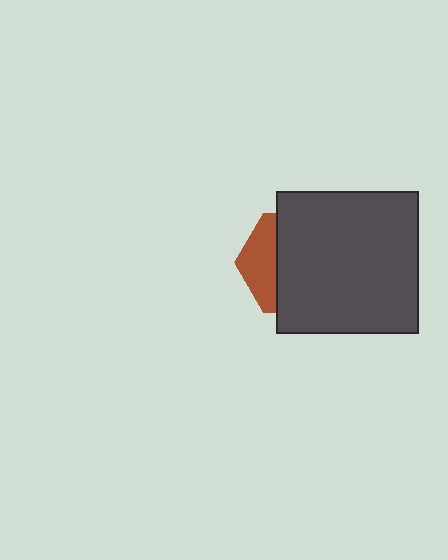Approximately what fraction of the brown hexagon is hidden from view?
Roughly 69% of the brown hexagon is hidden behind the dark gray square.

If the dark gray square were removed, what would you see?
You would see the complete brown hexagon.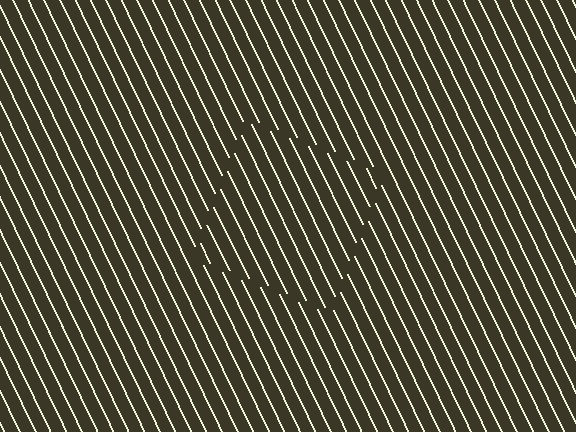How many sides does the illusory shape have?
4 sides — the line-ends trace a square.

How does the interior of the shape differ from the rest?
The interior of the shape contains the same grating, shifted by half a period — the contour is defined by the phase discontinuity where line-ends from the inner and outer gratings abut.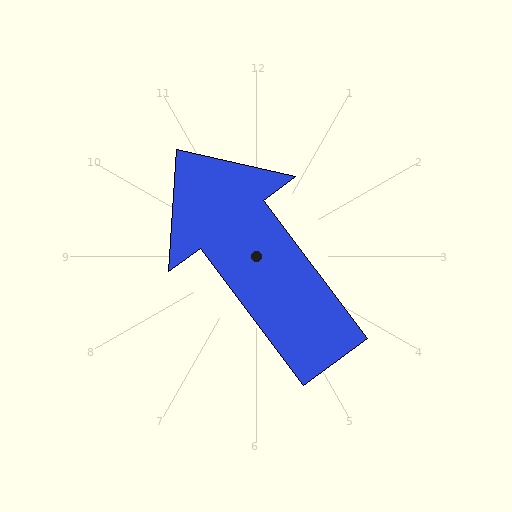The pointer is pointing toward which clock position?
Roughly 11 o'clock.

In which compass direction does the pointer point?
Northwest.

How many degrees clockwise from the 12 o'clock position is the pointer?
Approximately 323 degrees.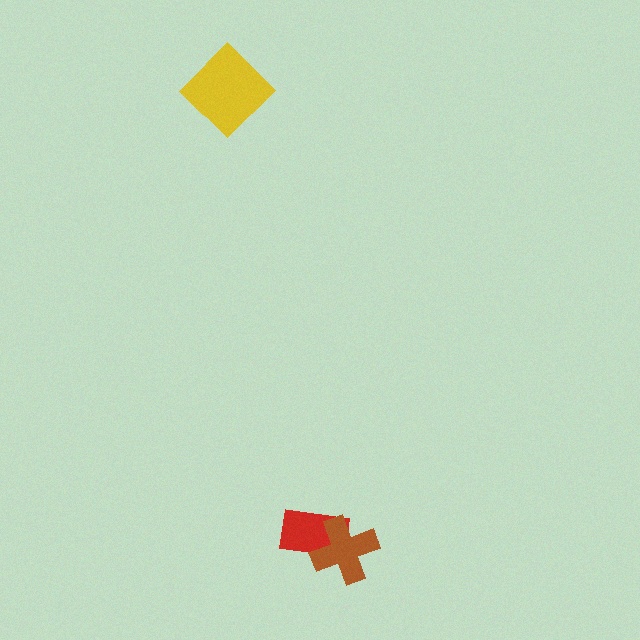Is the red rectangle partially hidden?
Yes, it is partially covered by another shape.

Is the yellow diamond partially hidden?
No, no other shape covers it.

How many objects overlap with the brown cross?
1 object overlaps with the brown cross.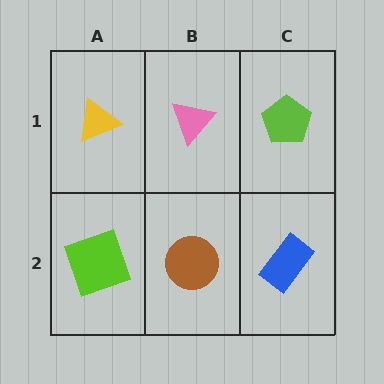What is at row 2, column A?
A lime square.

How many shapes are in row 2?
3 shapes.